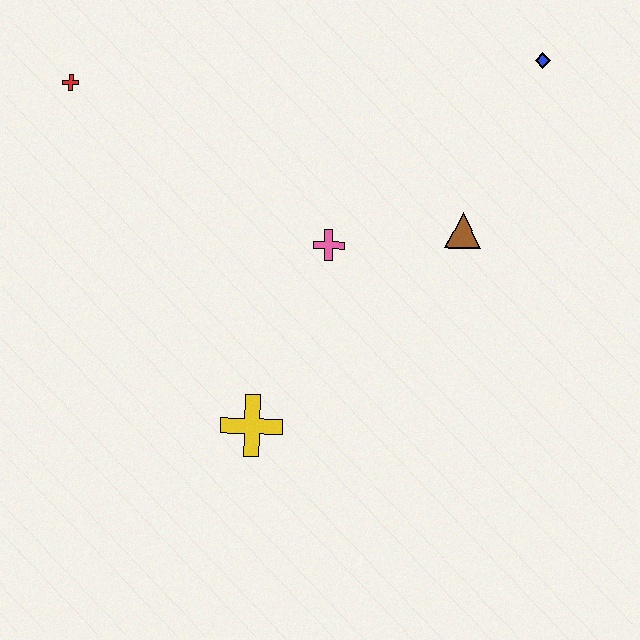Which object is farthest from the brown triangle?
The red cross is farthest from the brown triangle.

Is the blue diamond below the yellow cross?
No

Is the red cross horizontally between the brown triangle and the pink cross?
No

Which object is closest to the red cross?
The pink cross is closest to the red cross.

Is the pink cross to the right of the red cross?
Yes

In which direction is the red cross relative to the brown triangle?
The red cross is to the left of the brown triangle.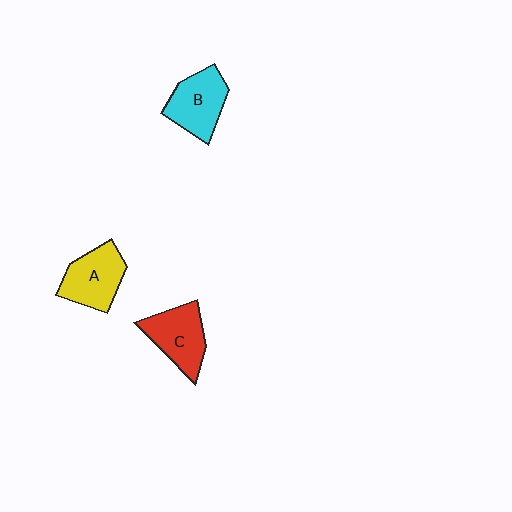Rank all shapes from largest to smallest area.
From largest to smallest: C (red), B (cyan), A (yellow).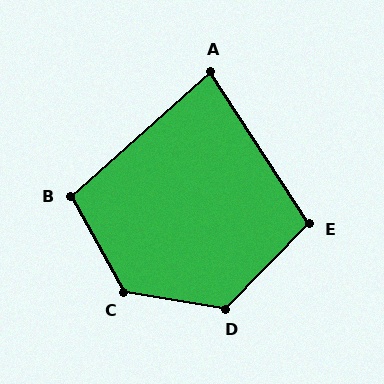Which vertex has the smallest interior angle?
A, at approximately 81 degrees.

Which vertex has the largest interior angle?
C, at approximately 128 degrees.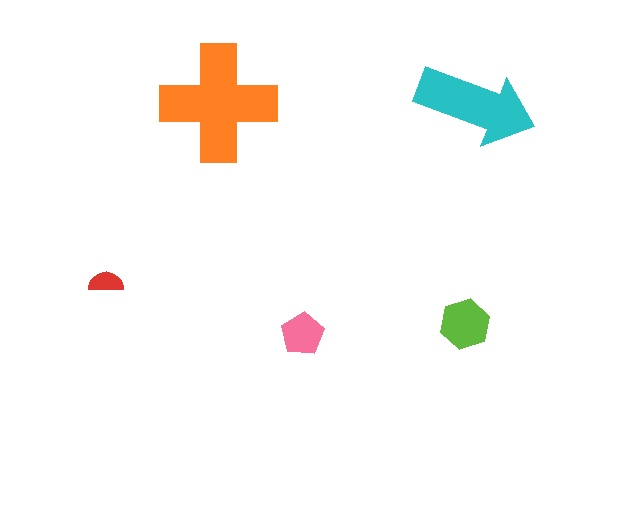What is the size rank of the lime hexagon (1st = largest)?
3rd.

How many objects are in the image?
There are 5 objects in the image.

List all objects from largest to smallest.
The orange cross, the cyan arrow, the lime hexagon, the pink pentagon, the red semicircle.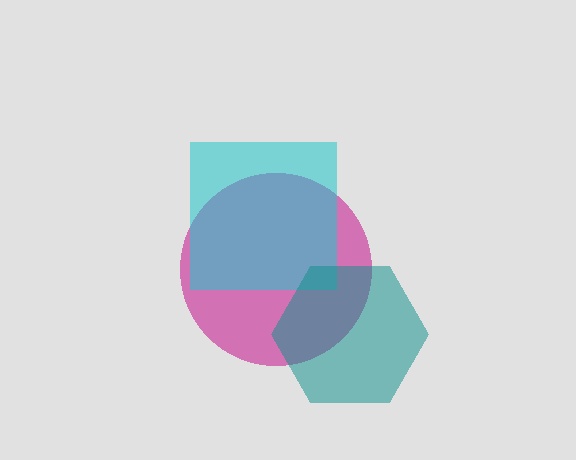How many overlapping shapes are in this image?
There are 3 overlapping shapes in the image.